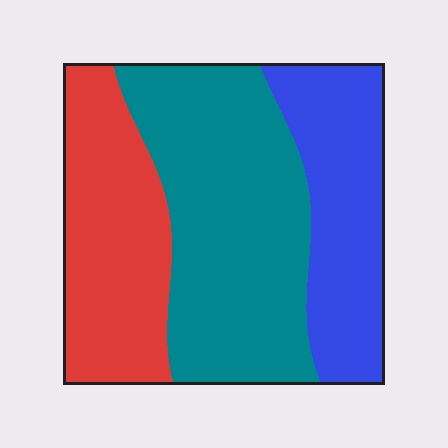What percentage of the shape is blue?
Blue covers about 25% of the shape.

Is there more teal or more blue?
Teal.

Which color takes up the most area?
Teal, at roughly 45%.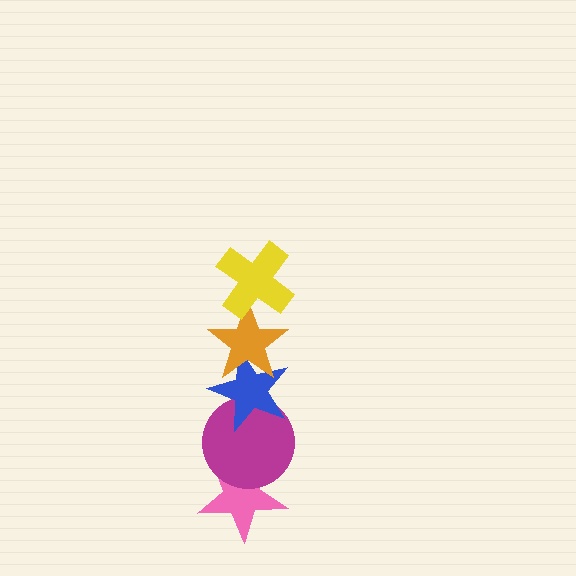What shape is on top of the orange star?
The yellow cross is on top of the orange star.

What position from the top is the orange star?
The orange star is 2nd from the top.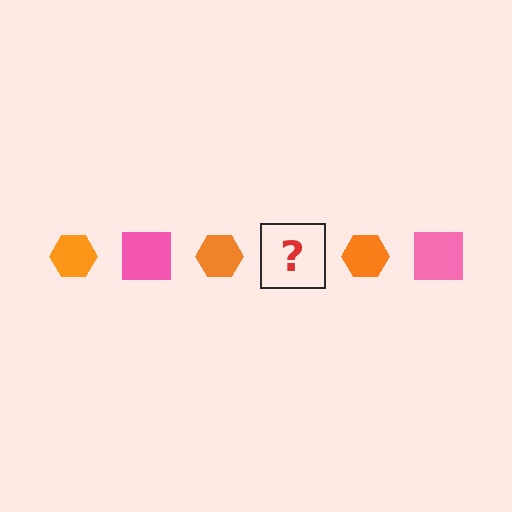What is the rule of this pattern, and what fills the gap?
The rule is that the pattern alternates between orange hexagon and pink square. The gap should be filled with a pink square.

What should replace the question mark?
The question mark should be replaced with a pink square.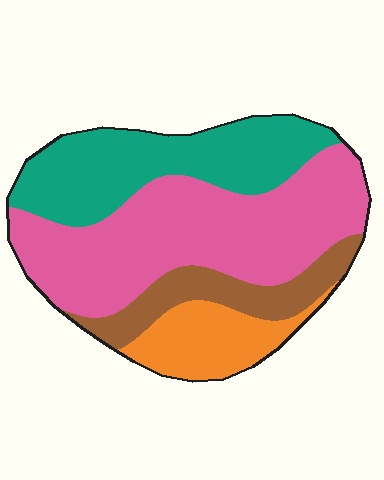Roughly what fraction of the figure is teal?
Teal covers roughly 30% of the figure.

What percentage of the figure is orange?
Orange takes up about one eighth (1/8) of the figure.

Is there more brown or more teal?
Teal.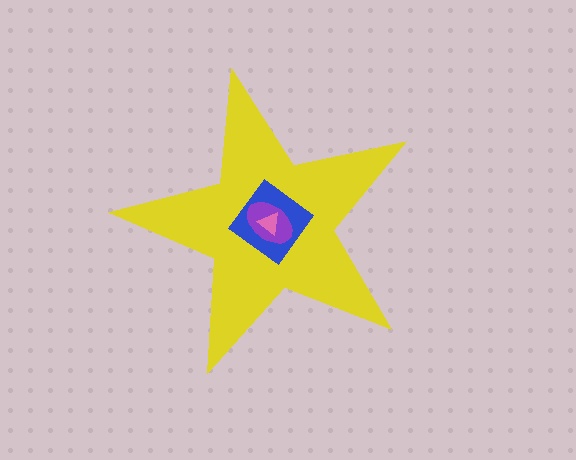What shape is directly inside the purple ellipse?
The pink triangle.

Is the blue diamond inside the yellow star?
Yes.